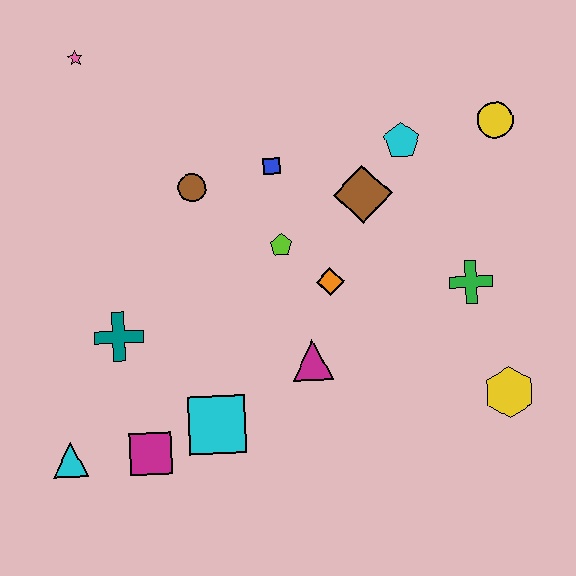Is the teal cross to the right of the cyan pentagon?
No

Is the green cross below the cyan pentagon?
Yes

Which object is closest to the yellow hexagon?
The green cross is closest to the yellow hexagon.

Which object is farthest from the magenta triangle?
The pink star is farthest from the magenta triangle.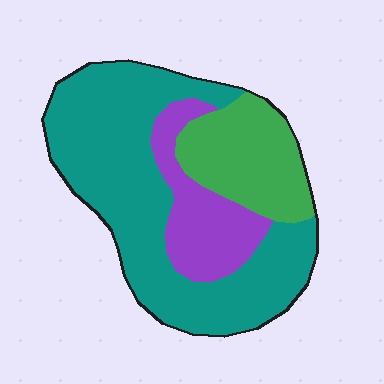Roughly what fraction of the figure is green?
Green takes up about one fifth (1/5) of the figure.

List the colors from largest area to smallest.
From largest to smallest: teal, green, purple.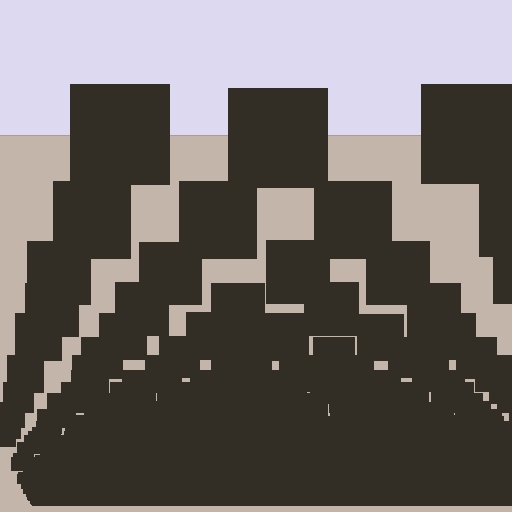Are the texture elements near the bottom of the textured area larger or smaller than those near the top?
Smaller. The gradient is inverted — elements near the bottom are smaller and denser.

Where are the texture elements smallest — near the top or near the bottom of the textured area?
Near the bottom.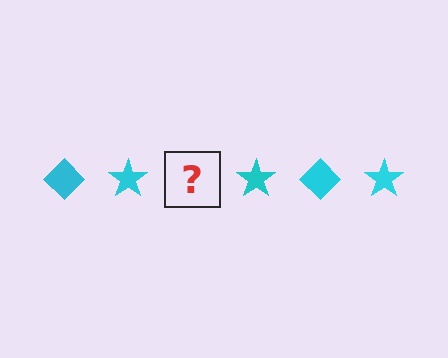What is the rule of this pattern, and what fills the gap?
The rule is that the pattern cycles through diamond, star shapes in cyan. The gap should be filled with a cyan diamond.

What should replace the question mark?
The question mark should be replaced with a cyan diamond.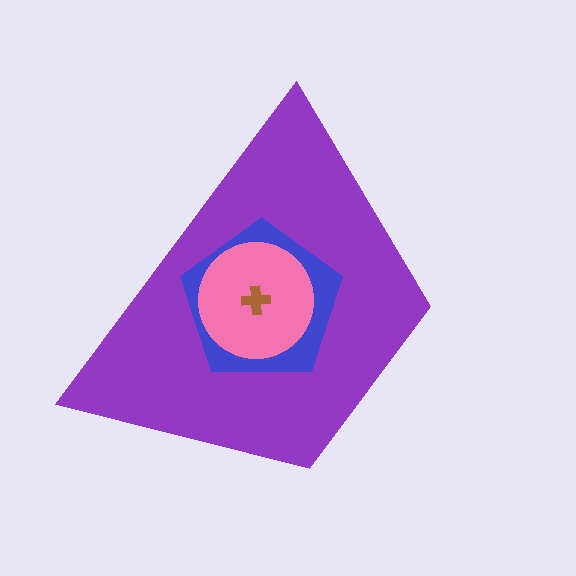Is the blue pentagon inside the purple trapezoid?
Yes.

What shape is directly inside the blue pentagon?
The pink circle.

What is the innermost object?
The brown cross.